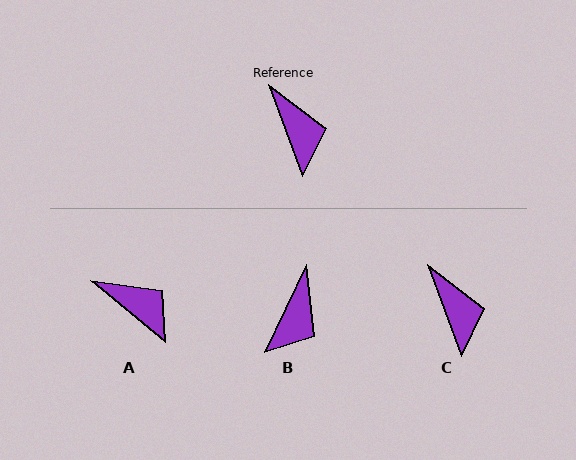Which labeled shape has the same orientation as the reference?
C.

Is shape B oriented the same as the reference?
No, it is off by about 46 degrees.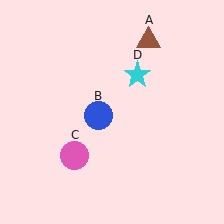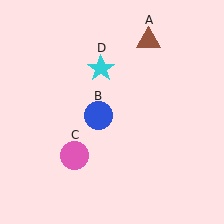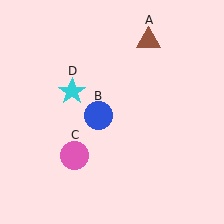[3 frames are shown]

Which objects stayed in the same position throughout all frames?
Brown triangle (object A) and blue circle (object B) and pink circle (object C) remained stationary.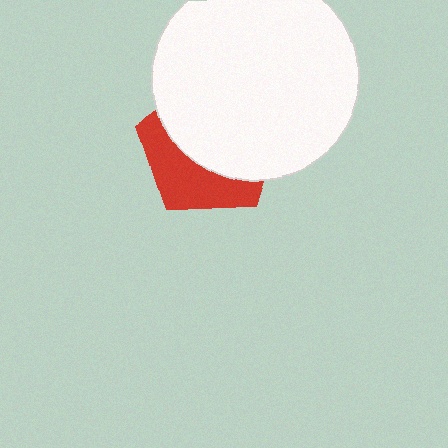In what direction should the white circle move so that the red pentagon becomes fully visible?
The white circle should move toward the upper-right. That is the shortest direction to clear the overlap and leave the red pentagon fully visible.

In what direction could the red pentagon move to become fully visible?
The red pentagon could move toward the lower-left. That would shift it out from behind the white circle entirely.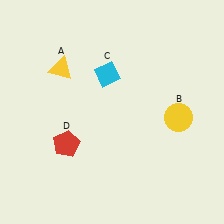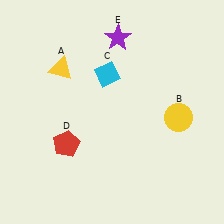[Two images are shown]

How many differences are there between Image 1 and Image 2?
There is 1 difference between the two images.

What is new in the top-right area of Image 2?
A purple star (E) was added in the top-right area of Image 2.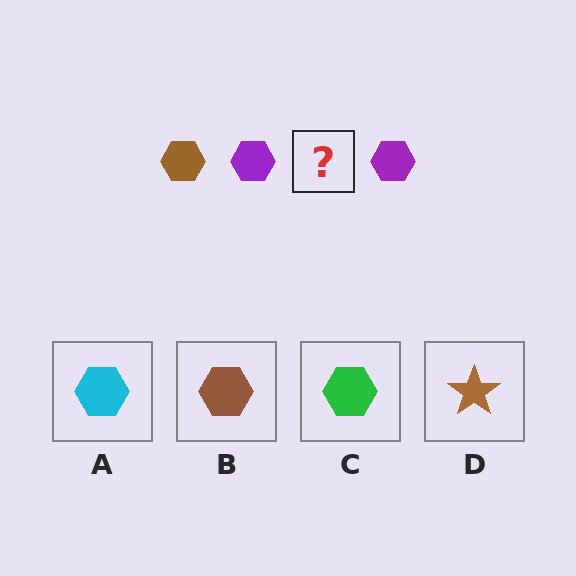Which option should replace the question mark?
Option B.